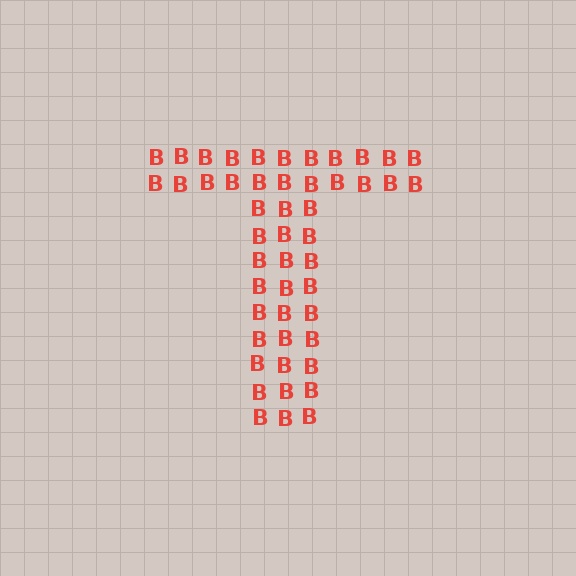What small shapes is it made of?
It is made of small letter B's.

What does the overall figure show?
The overall figure shows the letter T.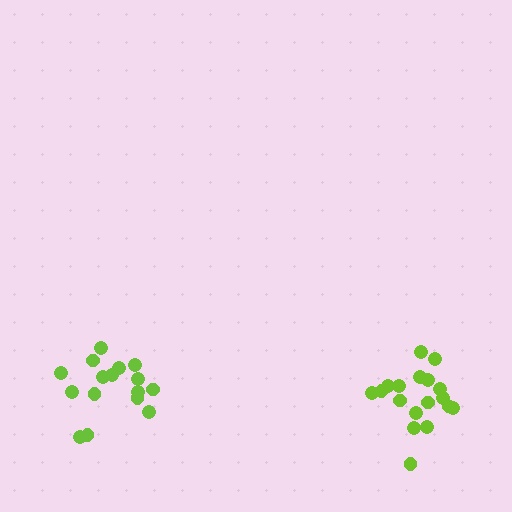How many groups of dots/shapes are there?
There are 2 groups.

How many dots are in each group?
Group 1: 18 dots, Group 2: 16 dots (34 total).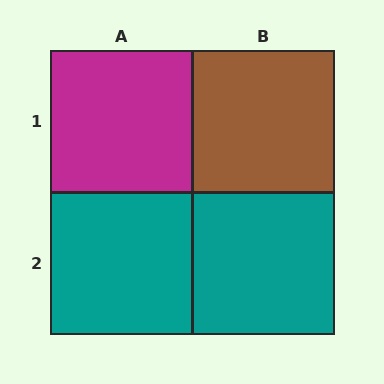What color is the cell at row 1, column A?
Magenta.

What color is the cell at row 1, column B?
Brown.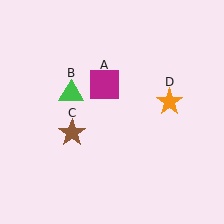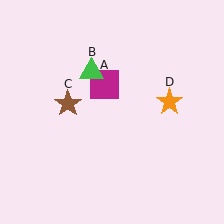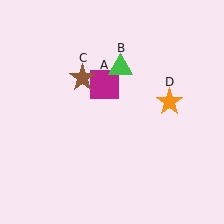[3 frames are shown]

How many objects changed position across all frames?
2 objects changed position: green triangle (object B), brown star (object C).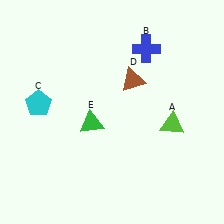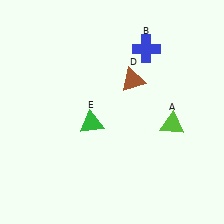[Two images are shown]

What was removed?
The cyan pentagon (C) was removed in Image 2.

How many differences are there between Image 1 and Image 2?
There is 1 difference between the two images.